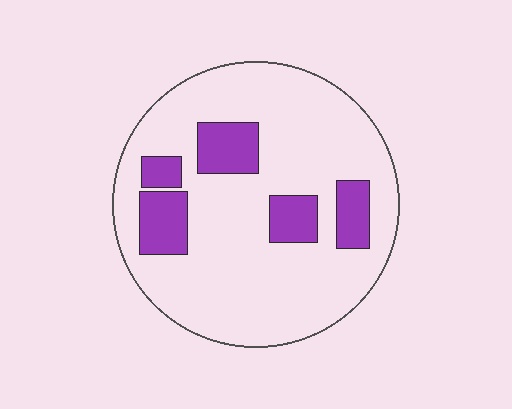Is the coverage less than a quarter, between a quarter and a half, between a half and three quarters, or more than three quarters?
Less than a quarter.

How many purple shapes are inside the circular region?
5.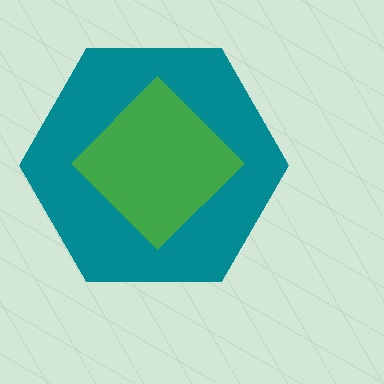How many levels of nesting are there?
2.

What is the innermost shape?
The green diamond.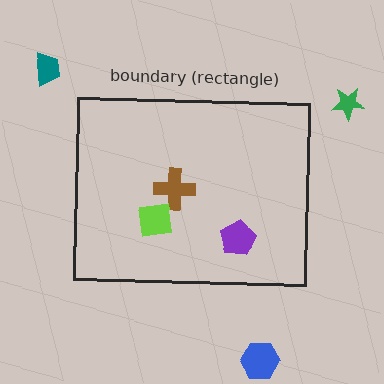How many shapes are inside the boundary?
3 inside, 3 outside.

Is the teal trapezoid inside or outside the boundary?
Outside.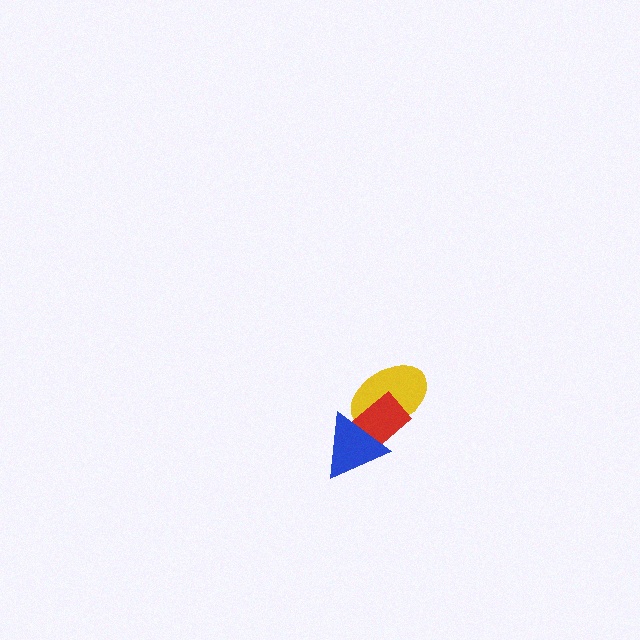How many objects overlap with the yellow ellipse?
2 objects overlap with the yellow ellipse.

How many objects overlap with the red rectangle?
2 objects overlap with the red rectangle.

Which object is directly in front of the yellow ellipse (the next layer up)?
The red rectangle is directly in front of the yellow ellipse.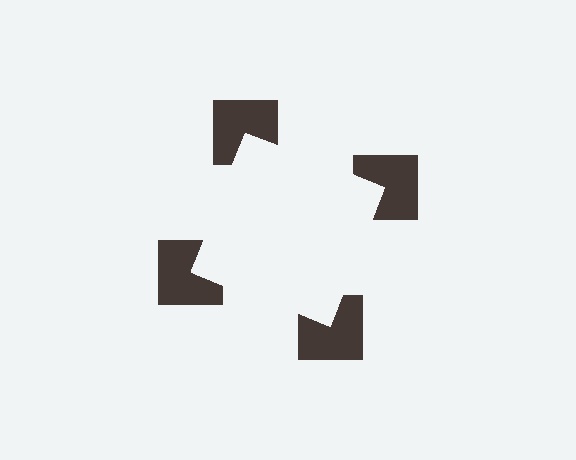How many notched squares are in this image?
There are 4 — one at each vertex of the illusory square.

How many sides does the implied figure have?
4 sides.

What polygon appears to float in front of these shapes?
An illusory square — its edges are inferred from the aligned wedge cuts in the notched squares, not physically drawn.